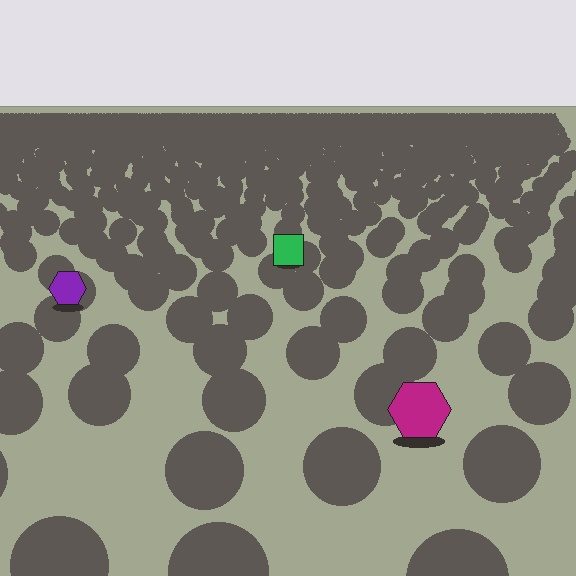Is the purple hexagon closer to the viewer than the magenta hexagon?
No. The magenta hexagon is closer — you can tell from the texture gradient: the ground texture is coarser near it.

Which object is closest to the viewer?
The magenta hexagon is closest. The texture marks near it are larger and more spread out.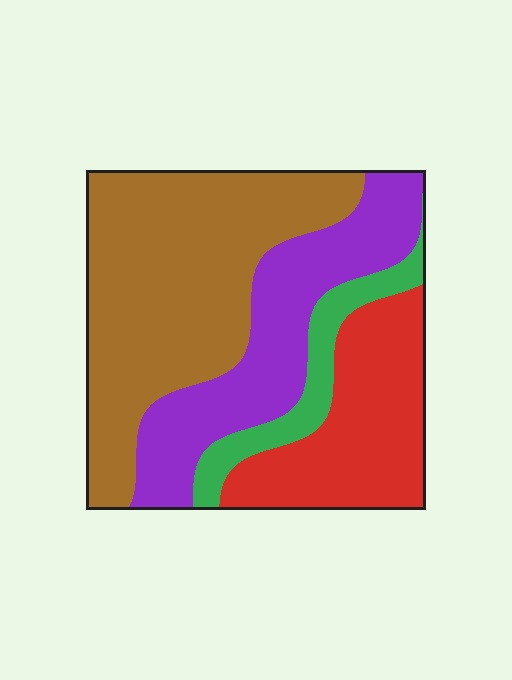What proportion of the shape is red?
Red covers 23% of the shape.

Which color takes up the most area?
Brown, at roughly 40%.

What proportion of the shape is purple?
Purple covers about 25% of the shape.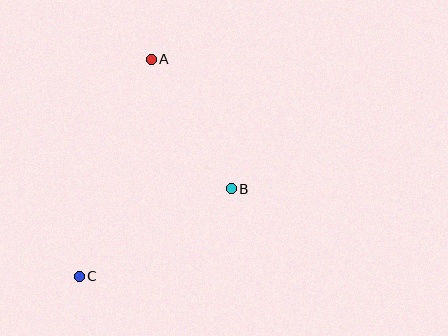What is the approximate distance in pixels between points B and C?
The distance between B and C is approximately 175 pixels.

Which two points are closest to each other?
Points A and B are closest to each other.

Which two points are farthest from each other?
Points A and C are farthest from each other.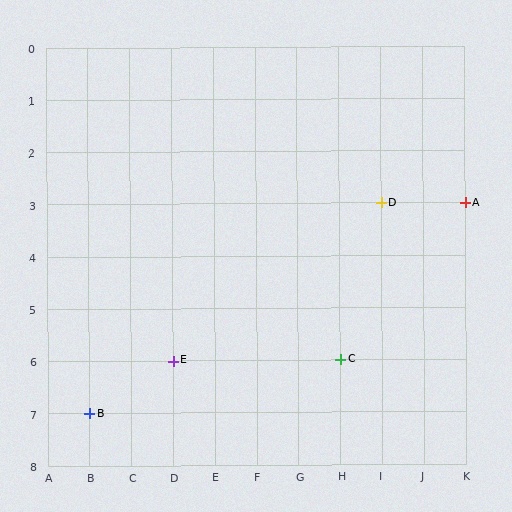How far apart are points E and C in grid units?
Points E and C are 4 columns apart.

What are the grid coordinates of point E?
Point E is at grid coordinates (D, 6).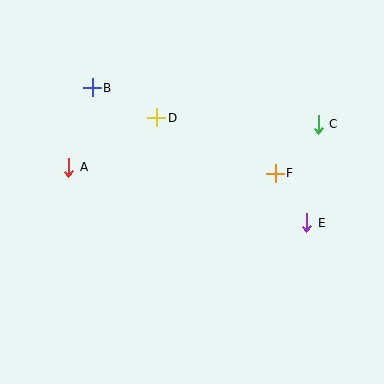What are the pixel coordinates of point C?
Point C is at (318, 124).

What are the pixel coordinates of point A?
Point A is at (69, 167).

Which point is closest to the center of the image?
Point D at (157, 118) is closest to the center.